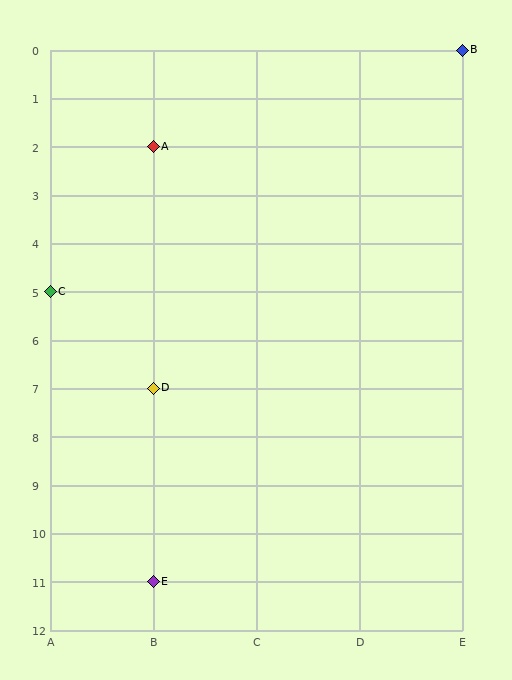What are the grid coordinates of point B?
Point B is at grid coordinates (E, 0).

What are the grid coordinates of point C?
Point C is at grid coordinates (A, 5).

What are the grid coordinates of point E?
Point E is at grid coordinates (B, 11).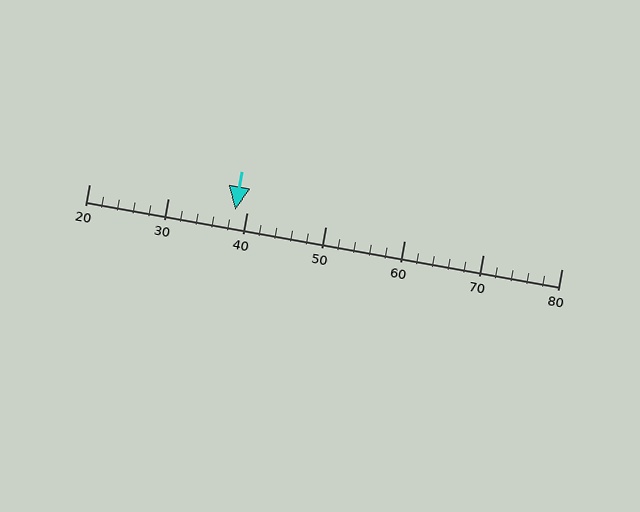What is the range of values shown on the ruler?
The ruler shows values from 20 to 80.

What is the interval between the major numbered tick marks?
The major tick marks are spaced 10 units apart.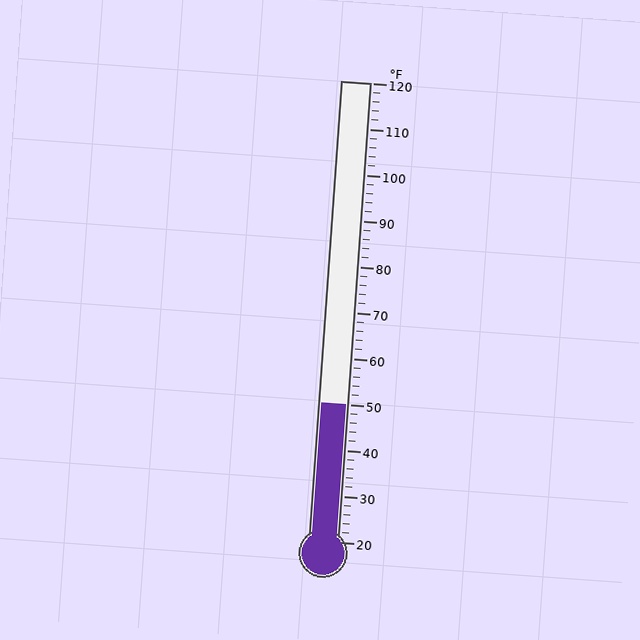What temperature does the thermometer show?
The thermometer shows approximately 50°F.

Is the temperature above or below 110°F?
The temperature is below 110°F.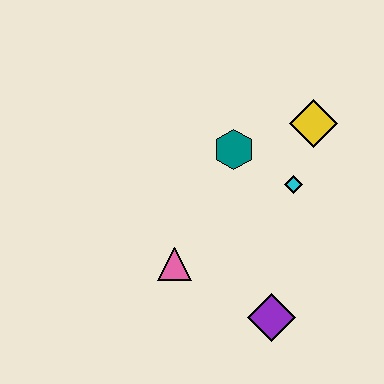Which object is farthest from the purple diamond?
The yellow diamond is farthest from the purple diamond.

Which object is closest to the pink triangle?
The purple diamond is closest to the pink triangle.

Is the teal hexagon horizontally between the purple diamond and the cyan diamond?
No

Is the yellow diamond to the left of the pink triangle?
No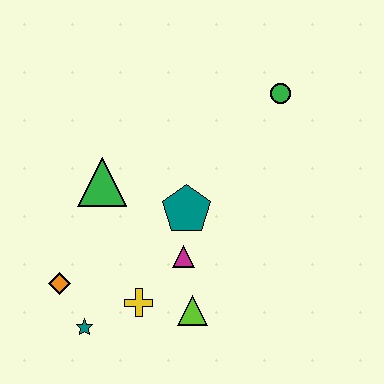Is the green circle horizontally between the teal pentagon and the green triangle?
No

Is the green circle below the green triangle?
No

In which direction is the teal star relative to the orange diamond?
The teal star is below the orange diamond.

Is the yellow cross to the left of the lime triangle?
Yes